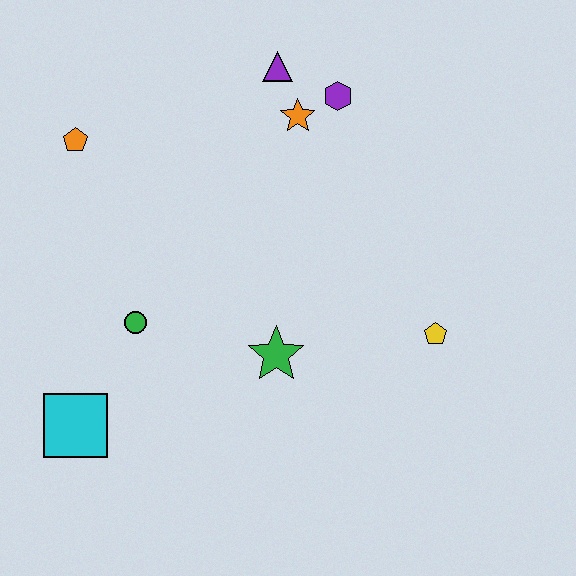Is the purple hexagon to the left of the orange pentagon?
No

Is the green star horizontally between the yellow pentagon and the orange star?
No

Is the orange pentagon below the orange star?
Yes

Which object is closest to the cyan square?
The green circle is closest to the cyan square.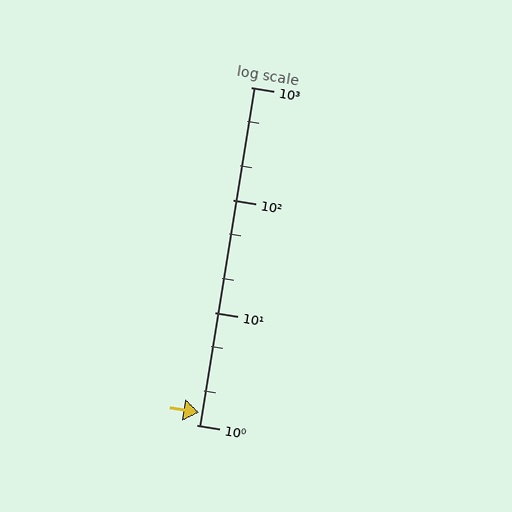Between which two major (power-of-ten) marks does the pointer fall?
The pointer is between 1 and 10.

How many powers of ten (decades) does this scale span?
The scale spans 3 decades, from 1 to 1000.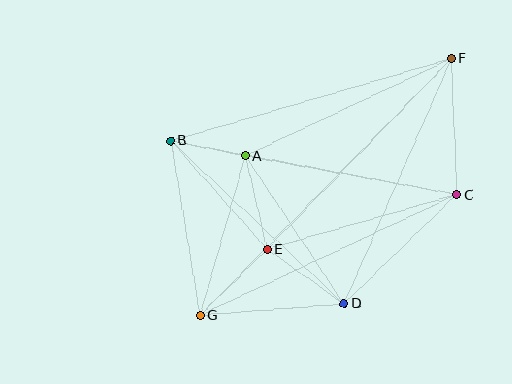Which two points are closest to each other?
Points A and B are closest to each other.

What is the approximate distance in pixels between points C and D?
The distance between C and D is approximately 157 pixels.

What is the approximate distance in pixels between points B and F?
The distance between B and F is approximately 292 pixels.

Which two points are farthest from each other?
Points F and G are farthest from each other.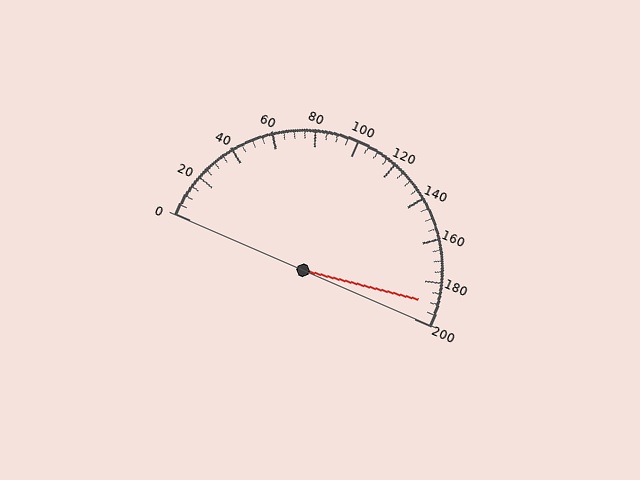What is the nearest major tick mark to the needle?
The nearest major tick mark is 200.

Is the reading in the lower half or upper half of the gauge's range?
The reading is in the upper half of the range (0 to 200).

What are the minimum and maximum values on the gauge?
The gauge ranges from 0 to 200.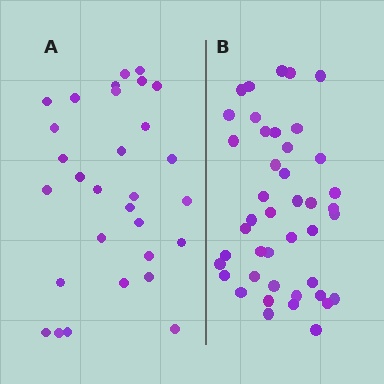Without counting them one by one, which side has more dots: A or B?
Region B (the right region) has more dots.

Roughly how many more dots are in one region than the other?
Region B has approximately 15 more dots than region A.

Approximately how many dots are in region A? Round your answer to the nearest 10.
About 30 dots.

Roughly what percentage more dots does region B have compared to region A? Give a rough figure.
About 45% more.